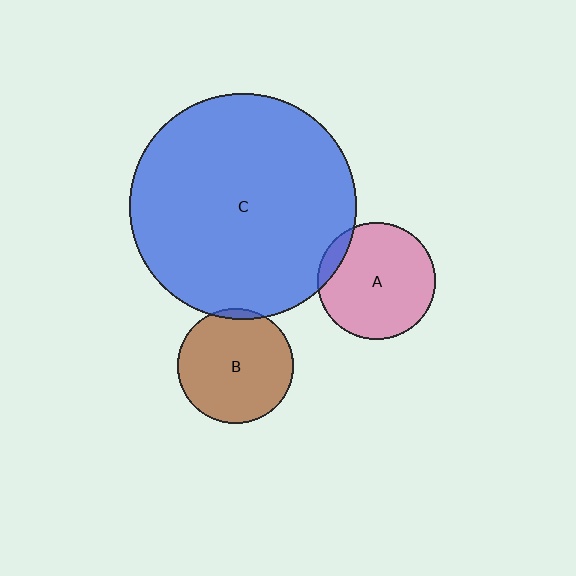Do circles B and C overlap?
Yes.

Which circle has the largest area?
Circle C (blue).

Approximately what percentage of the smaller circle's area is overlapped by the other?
Approximately 5%.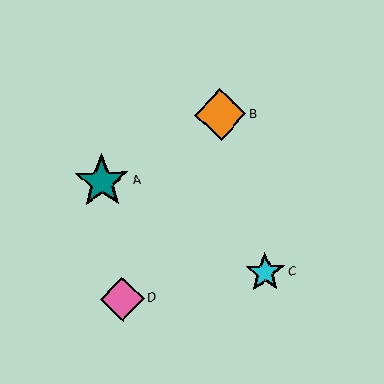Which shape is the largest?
The teal star (labeled A) is the largest.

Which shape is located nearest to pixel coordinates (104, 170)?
The teal star (labeled A) at (102, 181) is nearest to that location.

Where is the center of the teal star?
The center of the teal star is at (102, 181).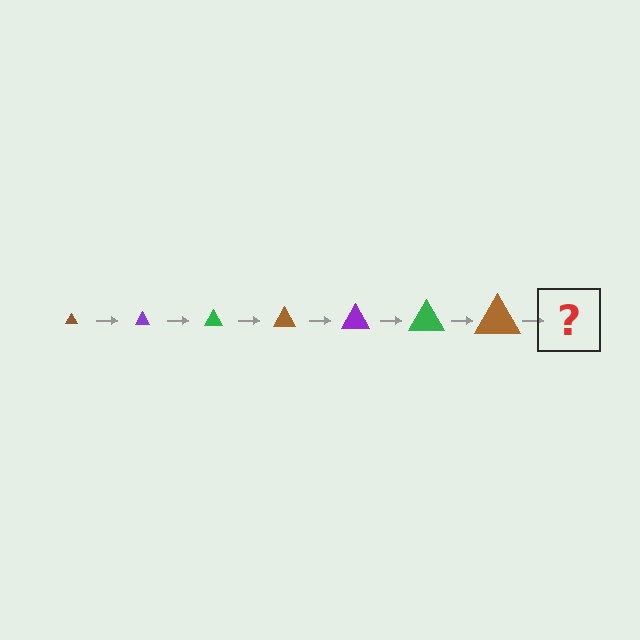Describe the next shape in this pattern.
It should be a purple triangle, larger than the previous one.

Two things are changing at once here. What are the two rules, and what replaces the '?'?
The two rules are that the triangle grows larger each step and the color cycles through brown, purple, and green. The '?' should be a purple triangle, larger than the previous one.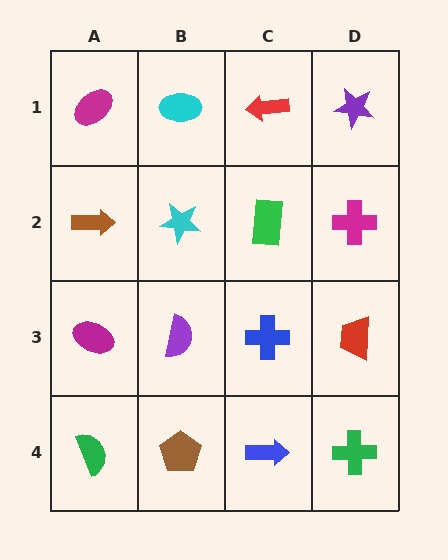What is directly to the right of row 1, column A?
A cyan ellipse.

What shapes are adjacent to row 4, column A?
A magenta ellipse (row 3, column A), a brown pentagon (row 4, column B).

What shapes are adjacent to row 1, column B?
A cyan star (row 2, column B), a magenta ellipse (row 1, column A), a red arrow (row 1, column C).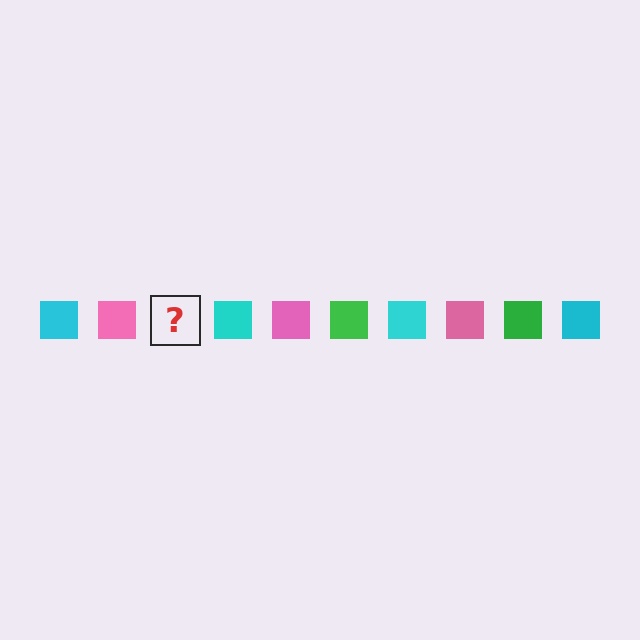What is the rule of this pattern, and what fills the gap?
The rule is that the pattern cycles through cyan, pink, green squares. The gap should be filled with a green square.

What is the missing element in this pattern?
The missing element is a green square.